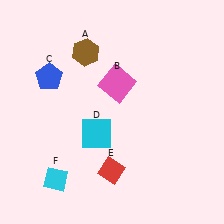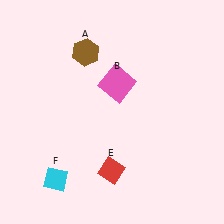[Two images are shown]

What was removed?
The blue pentagon (C), the cyan square (D) were removed in Image 2.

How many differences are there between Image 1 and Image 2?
There are 2 differences between the two images.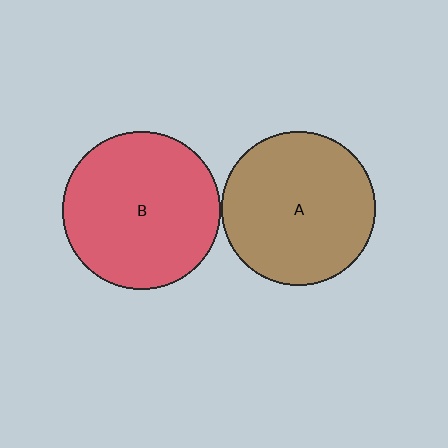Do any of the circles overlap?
No, none of the circles overlap.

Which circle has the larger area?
Circle B (red).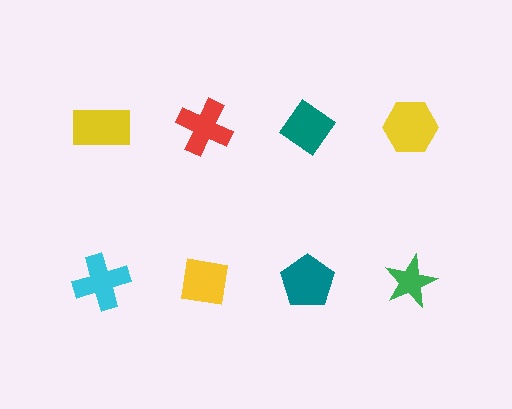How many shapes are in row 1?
4 shapes.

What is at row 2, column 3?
A teal pentagon.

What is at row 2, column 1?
A cyan cross.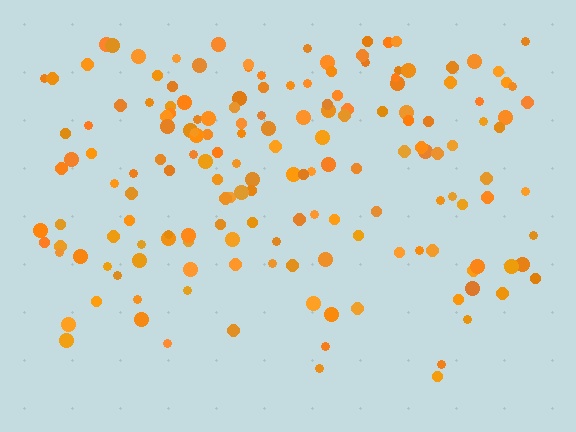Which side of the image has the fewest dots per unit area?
The bottom.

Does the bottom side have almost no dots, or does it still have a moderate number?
Still a moderate number, just noticeably fewer than the top.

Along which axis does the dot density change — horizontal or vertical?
Vertical.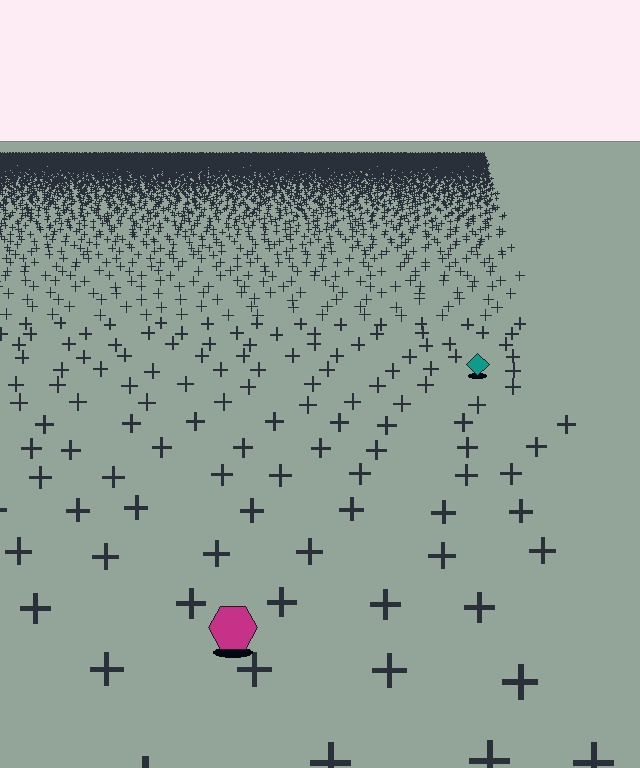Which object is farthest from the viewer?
The teal diamond is farthest from the viewer. It appears smaller and the ground texture around it is denser.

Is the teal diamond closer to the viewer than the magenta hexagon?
No. The magenta hexagon is closer — you can tell from the texture gradient: the ground texture is coarser near it.